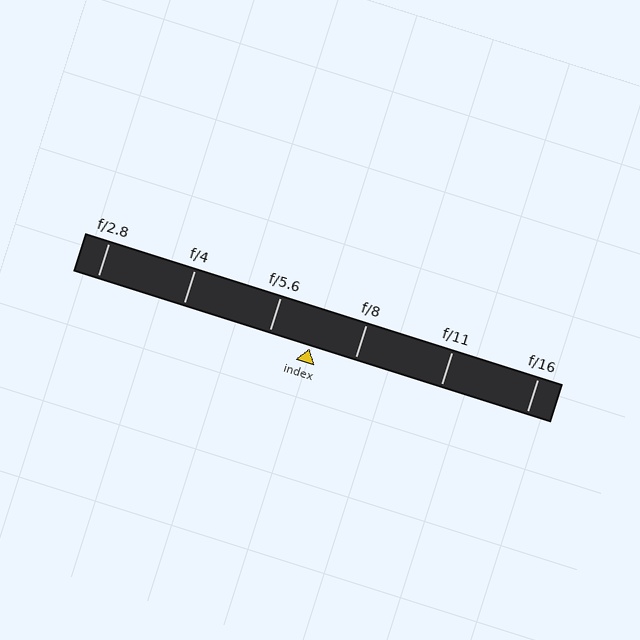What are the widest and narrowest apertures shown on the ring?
The widest aperture shown is f/2.8 and the narrowest is f/16.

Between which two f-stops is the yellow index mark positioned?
The index mark is between f/5.6 and f/8.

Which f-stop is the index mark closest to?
The index mark is closest to f/5.6.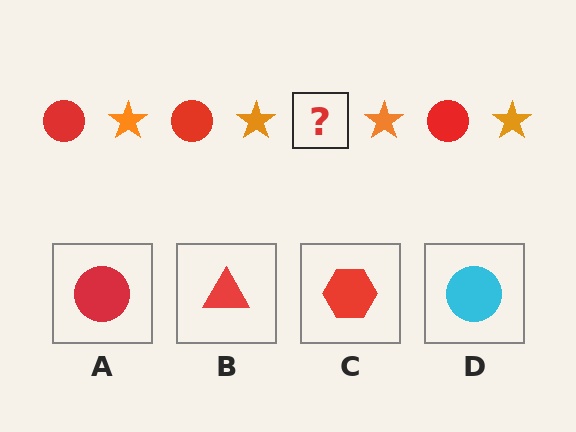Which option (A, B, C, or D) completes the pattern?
A.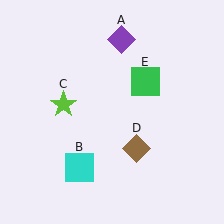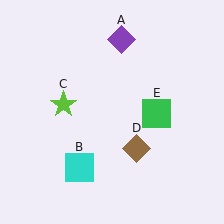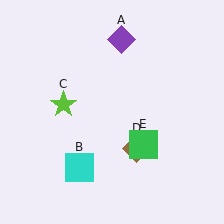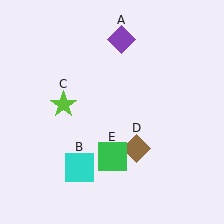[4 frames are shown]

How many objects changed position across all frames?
1 object changed position: green square (object E).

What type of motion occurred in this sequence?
The green square (object E) rotated clockwise around the center of the scene.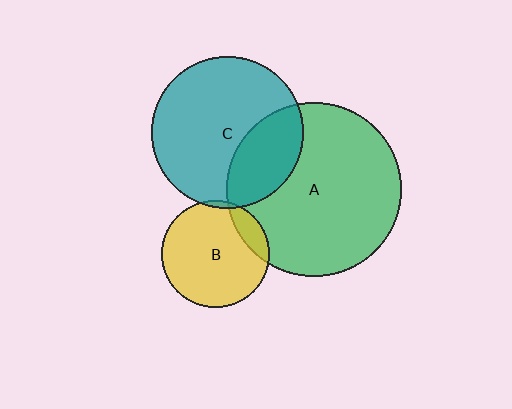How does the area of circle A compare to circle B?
Approximately 2.7 times.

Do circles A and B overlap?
Yes.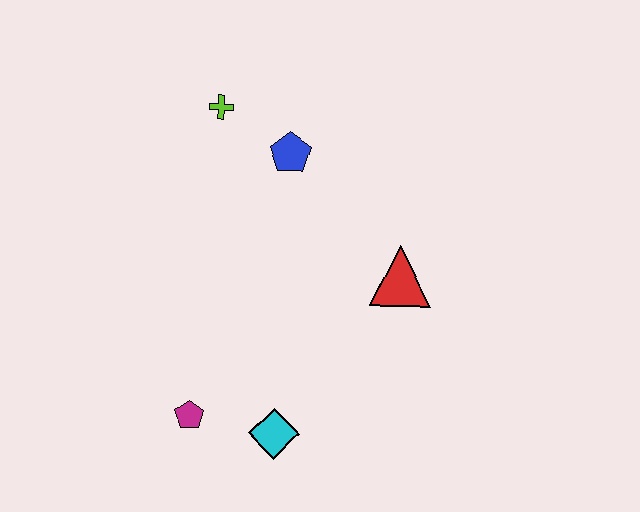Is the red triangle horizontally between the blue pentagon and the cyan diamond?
No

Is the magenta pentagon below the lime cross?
Yes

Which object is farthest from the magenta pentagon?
The lime cross is farthest from the magenta pentagon.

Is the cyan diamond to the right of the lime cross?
Yes